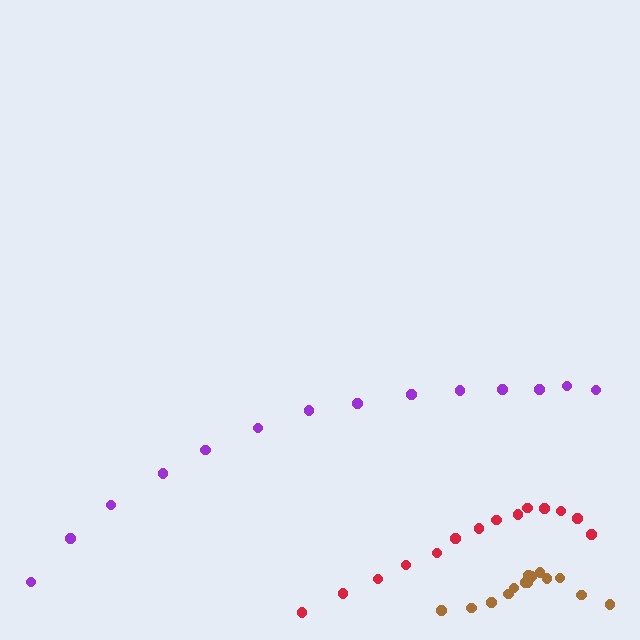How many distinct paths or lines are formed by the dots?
There are 3 distinct paths.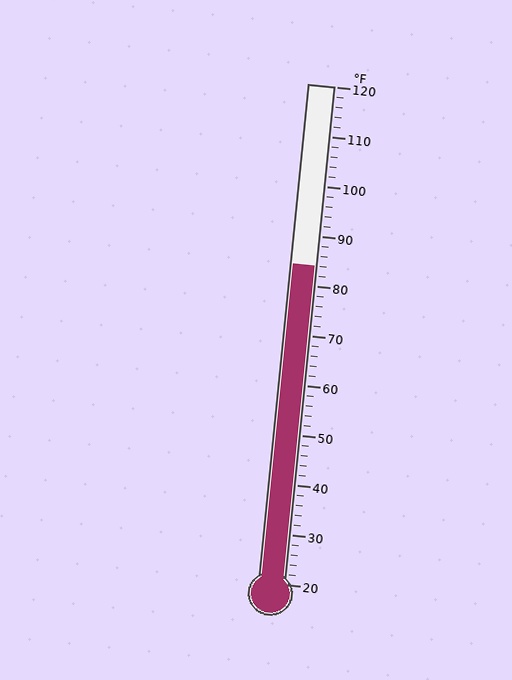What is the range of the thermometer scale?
The thermometer scale ranges from 20°F to 120°F.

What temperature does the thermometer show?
The thermometer shows approximately 84°F.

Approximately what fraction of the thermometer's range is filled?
The thermometer is filled to approximately 65% of its range.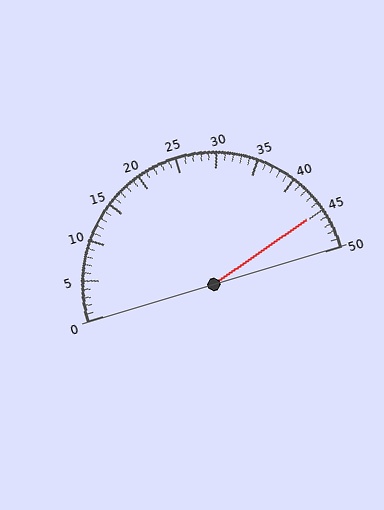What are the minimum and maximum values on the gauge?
The gauge ranges from 0 to 50.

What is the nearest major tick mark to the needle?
The nearest major tick mark is 45.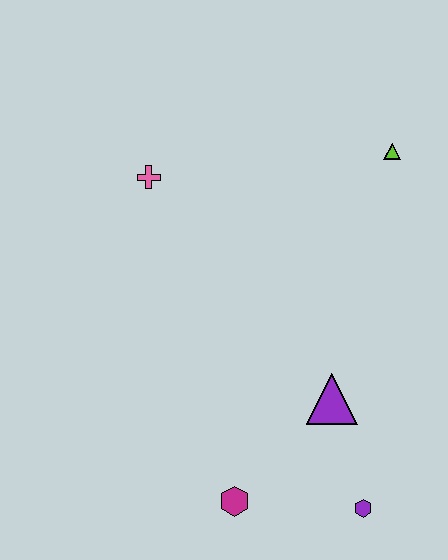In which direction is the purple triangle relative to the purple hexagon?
The purple triangle is above the purple hexagon.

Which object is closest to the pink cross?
The lime triangle is closest to the pink cross.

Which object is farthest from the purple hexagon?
The pink cross is farthest from the purple hexagon.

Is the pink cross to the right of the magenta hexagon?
No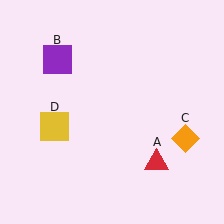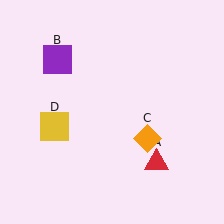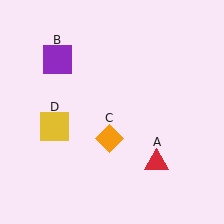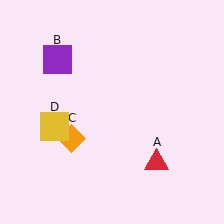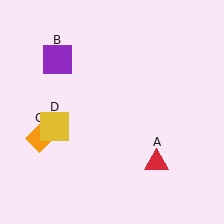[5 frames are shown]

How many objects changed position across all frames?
1 object changed position: orange diamond (object C).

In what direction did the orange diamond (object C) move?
The orange diamond (object C) moved left.